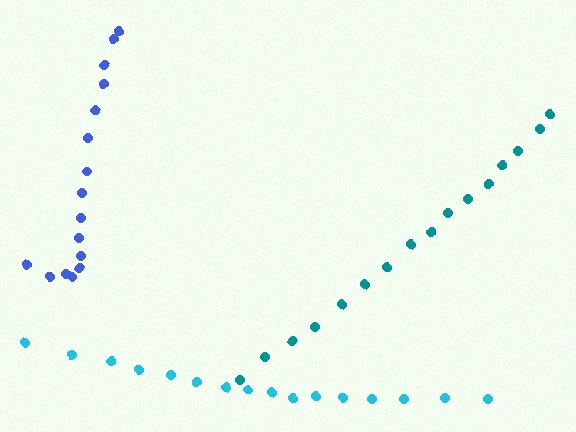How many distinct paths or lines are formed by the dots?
There are 3 distinct paths.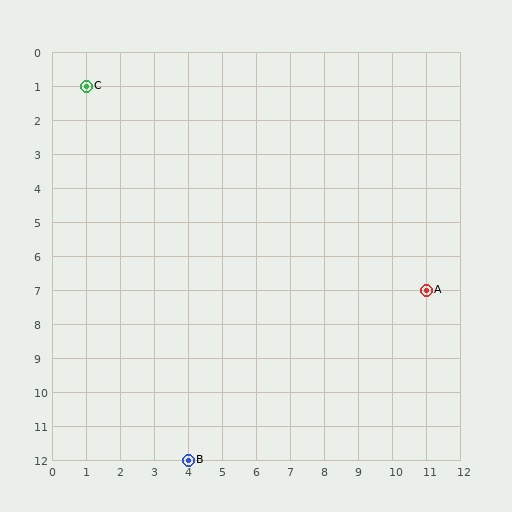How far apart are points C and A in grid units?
Points C and A are 10 columns and 6 rows apart (about 11.7 grid units diagonally).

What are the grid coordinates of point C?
Point C is at grid coordinates (1, 1).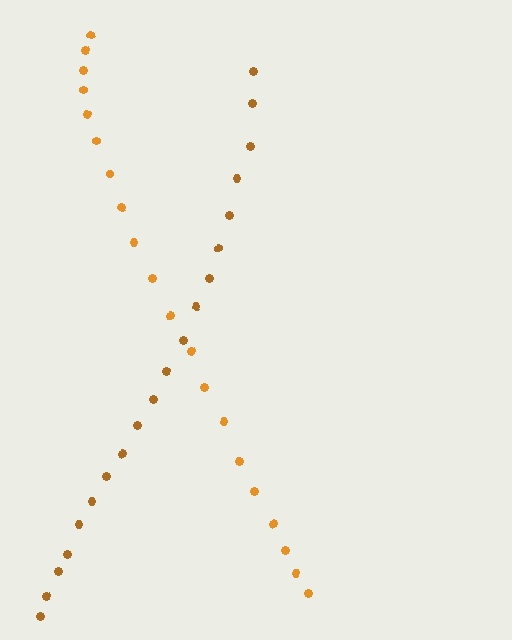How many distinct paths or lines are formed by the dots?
There are 2 distinct paths.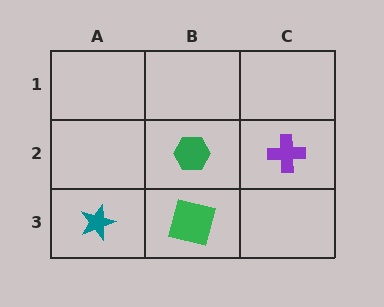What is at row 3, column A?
A teal star.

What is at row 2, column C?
A purple cross.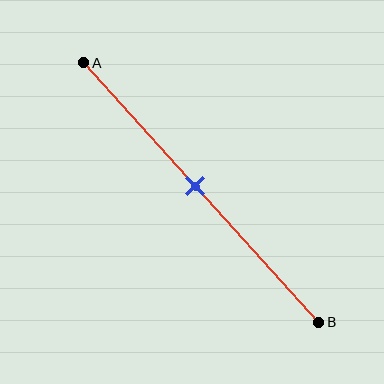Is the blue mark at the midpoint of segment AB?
Yes, the mark is approximately at the midpoint.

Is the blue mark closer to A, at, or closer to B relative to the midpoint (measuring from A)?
The blue mark is approximately at the midpoint of segment AB.